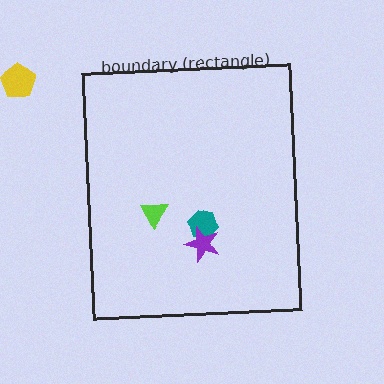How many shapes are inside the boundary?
3 inside, 1 outside.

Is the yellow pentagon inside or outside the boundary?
Outside.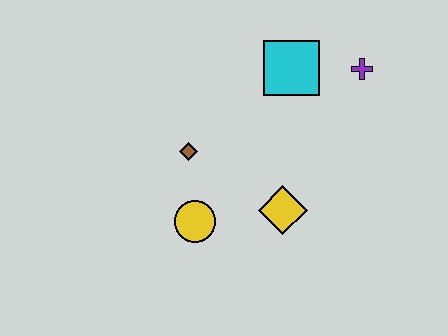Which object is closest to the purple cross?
The cyan square is closest to the purple cross.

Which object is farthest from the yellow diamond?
The purple cross is farthest from the yellow diamond.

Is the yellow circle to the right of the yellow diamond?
No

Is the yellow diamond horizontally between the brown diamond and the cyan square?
Yes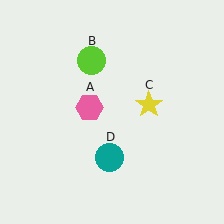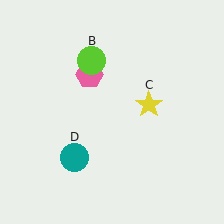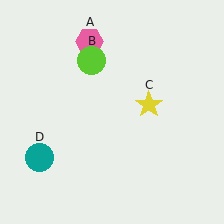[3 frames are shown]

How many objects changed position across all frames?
2 objects changed position: pink hexagon (object A), teal circle (object D).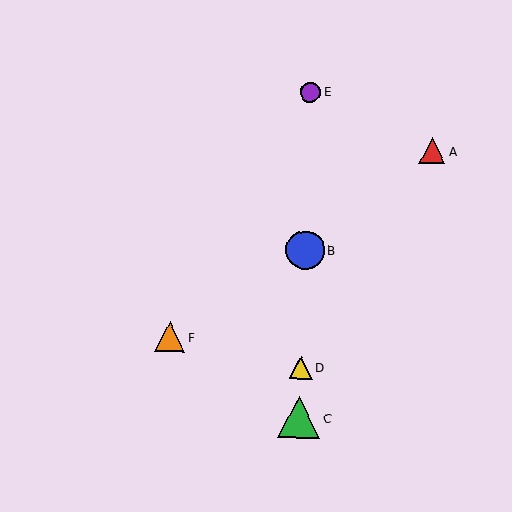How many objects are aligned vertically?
4 objects (B, C, D, E) are aligned vertically.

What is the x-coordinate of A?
Object A is at x≈432.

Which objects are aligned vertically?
Objects B, C, D, E are aligned vertically.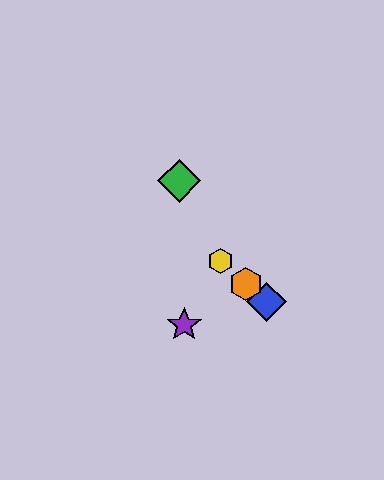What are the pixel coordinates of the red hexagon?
The red hexagon is at (248, 286).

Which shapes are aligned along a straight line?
The red hexagon, the blue diamond, the yellow hexagon, the orange hexagon are aligned along a straight line.